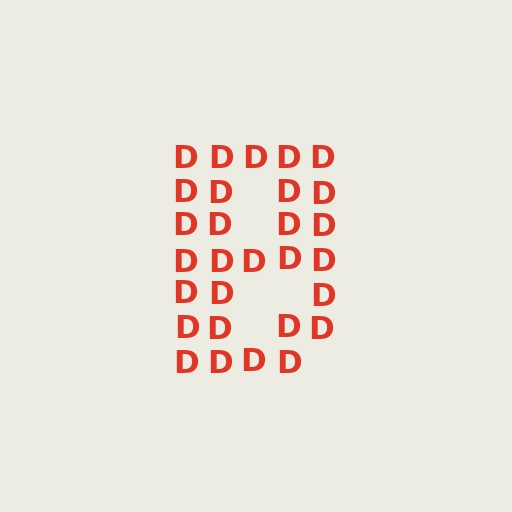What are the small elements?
The small elements are letter D's.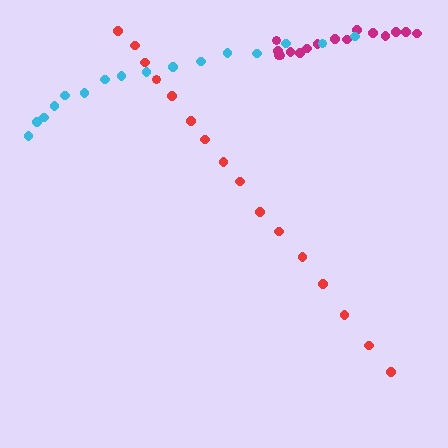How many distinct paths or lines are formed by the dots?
There are 3 distinct paths.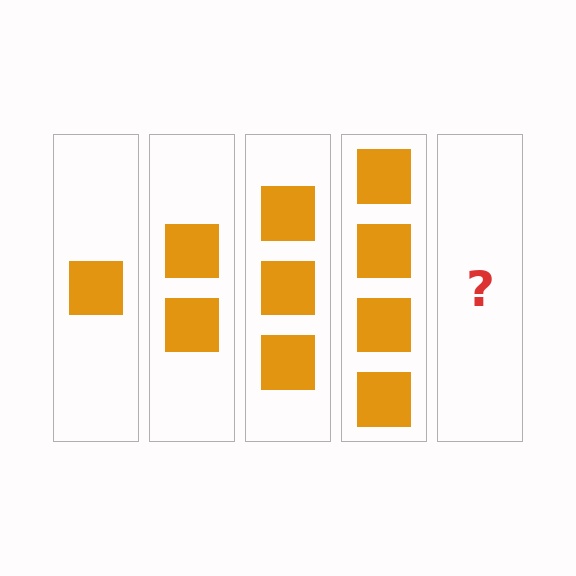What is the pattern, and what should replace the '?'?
The pattern is that each step adds one more square. The '?' should be 5 squares.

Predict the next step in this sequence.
The next step is 5 squares.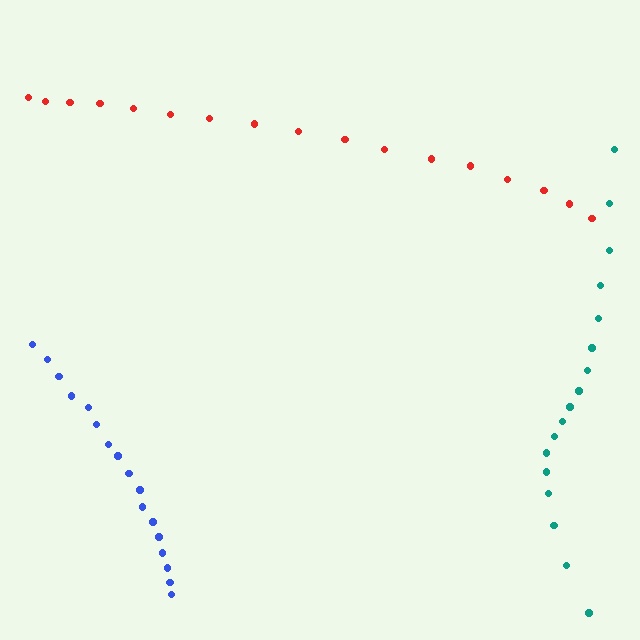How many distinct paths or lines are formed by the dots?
There are 3 distinct paths.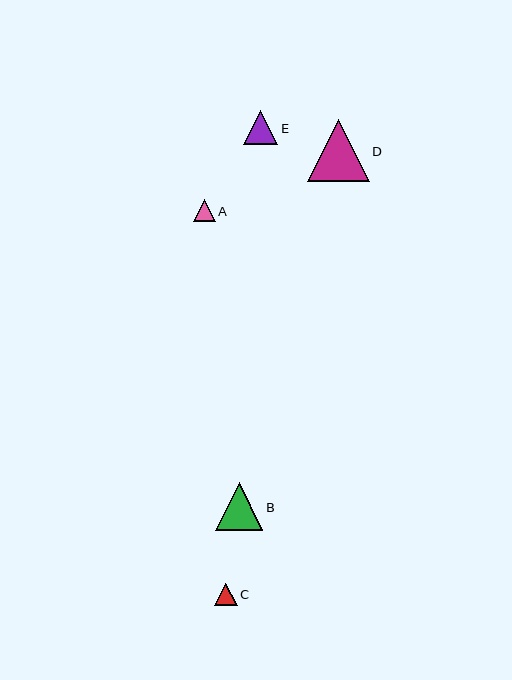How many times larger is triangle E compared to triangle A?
Triangle E is approximately 1.5 times the size of triangle A.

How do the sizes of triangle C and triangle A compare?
Triangle C and triangle A are approximately the same size.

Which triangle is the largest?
Triangle D is the largest with a size of approximately 61 pixels.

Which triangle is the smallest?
Triangle A is the smallest with a size of approximately 22 pixels.